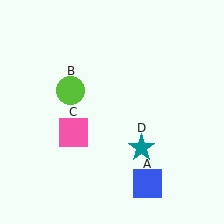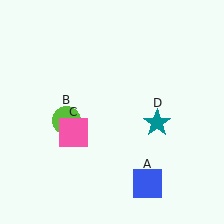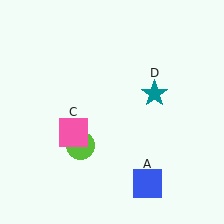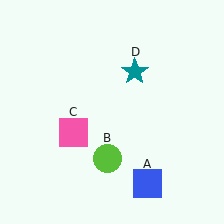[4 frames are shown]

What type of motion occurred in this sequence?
The lime circle (object B), teal star (object D) rotated counterclockwise around the center of the scene.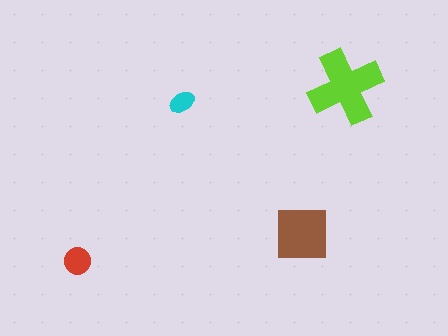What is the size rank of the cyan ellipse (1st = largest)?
4th.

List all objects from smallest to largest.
The cyan ellipse, the red circle, the brown square, the lime cross.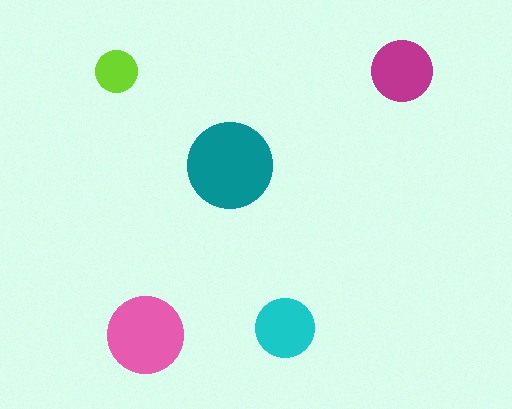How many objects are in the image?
There are 5 objects in the image.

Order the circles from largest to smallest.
the teal one, the pink one, the magenta one, the cyan one, the lime one.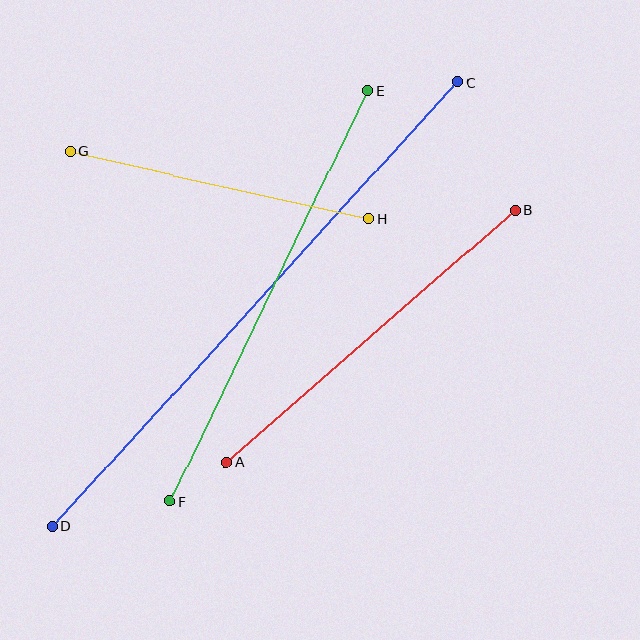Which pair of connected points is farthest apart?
Points C and D are farthest apart.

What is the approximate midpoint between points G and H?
The midpoint is at approximately (219, 185) pixels.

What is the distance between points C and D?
The distance is approximately 601 pixels.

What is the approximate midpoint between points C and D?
The midpoint is at approximately (255, 304) pixels.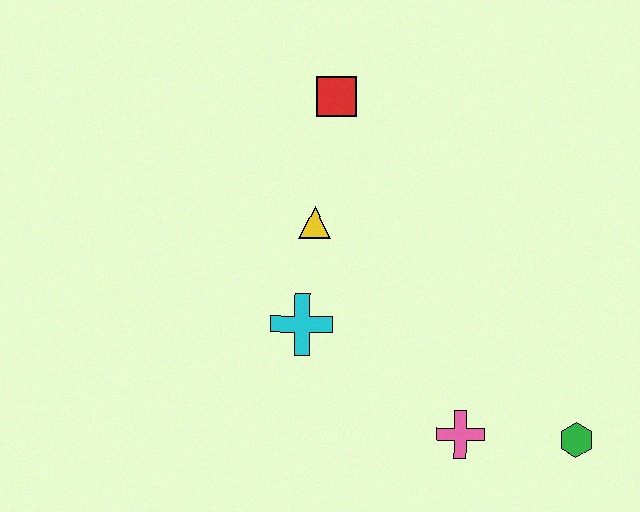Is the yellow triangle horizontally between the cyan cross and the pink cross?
Yes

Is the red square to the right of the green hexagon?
No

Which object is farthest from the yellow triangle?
The green hexagon is farthest from the yellow triangle.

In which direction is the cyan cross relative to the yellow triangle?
The cyan cross is below the yellow triangle.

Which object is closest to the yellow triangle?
The cyan cross is closest to the yellow triangle.